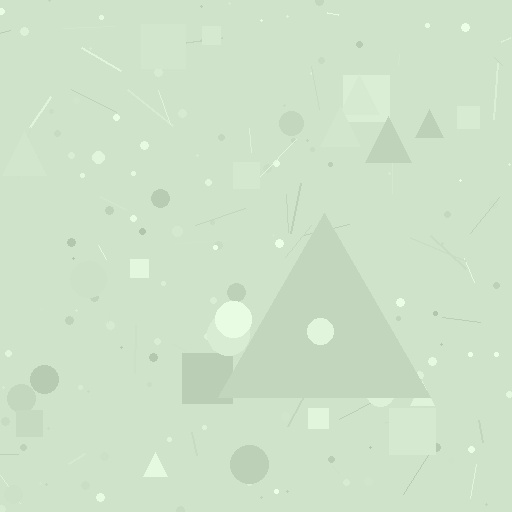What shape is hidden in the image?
A triangle is hidden in the image.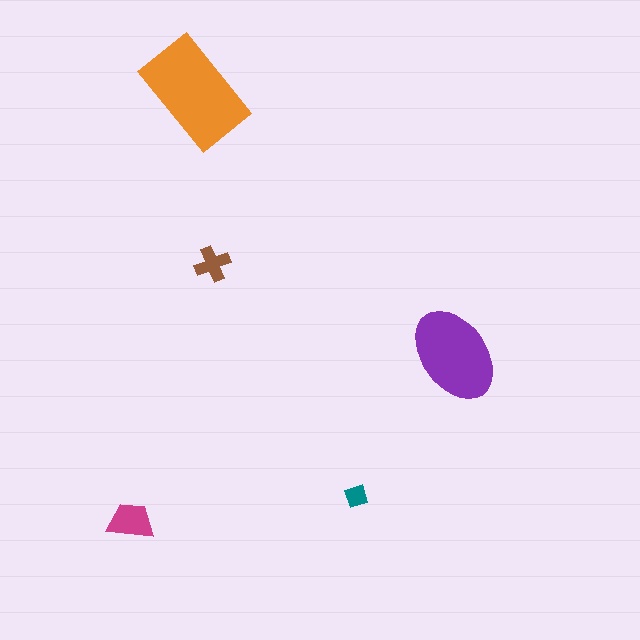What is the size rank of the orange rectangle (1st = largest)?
1st.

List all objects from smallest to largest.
The teal diamond, the brown cross, the magenta trapezoid, the purple ellipse, the orange rectangle.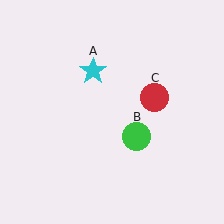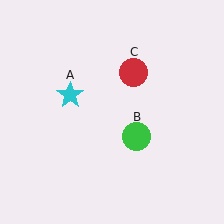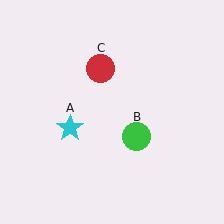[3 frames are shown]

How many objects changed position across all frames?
2 objects changed position: cyan star (object A), red circle (object C).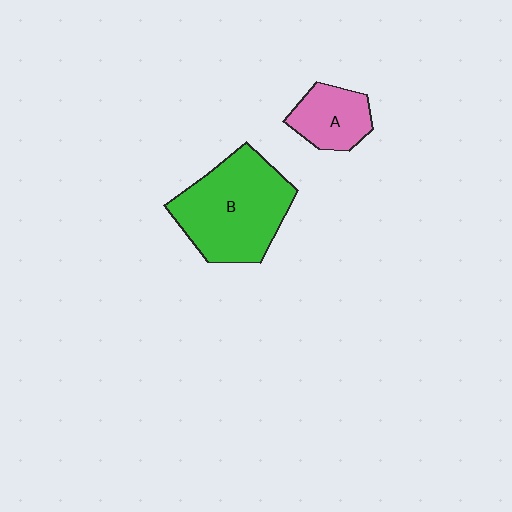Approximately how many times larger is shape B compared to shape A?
Approximately 2.3 times.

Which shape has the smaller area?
Shape A (pink).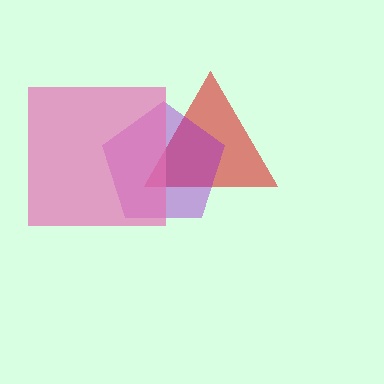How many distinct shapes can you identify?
There are 3 distinct shapes: a red triangle, a purple pentagon, a pink square.